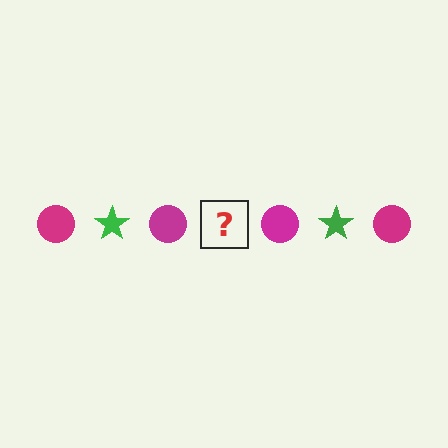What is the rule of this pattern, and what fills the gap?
The rule is that the pattern alternates between magenta circle and green star. The gap should be filled with a green star.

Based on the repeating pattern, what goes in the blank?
The blank should be a green star.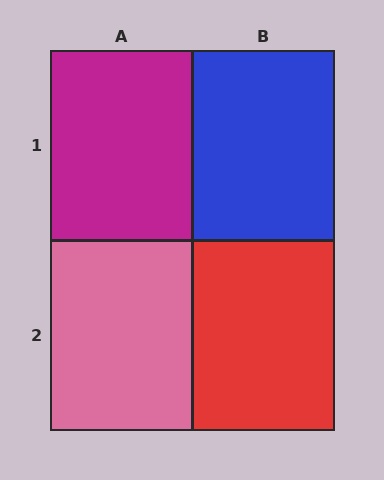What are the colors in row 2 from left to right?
Pink, red.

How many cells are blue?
1 cell is blue.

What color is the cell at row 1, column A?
Magenta.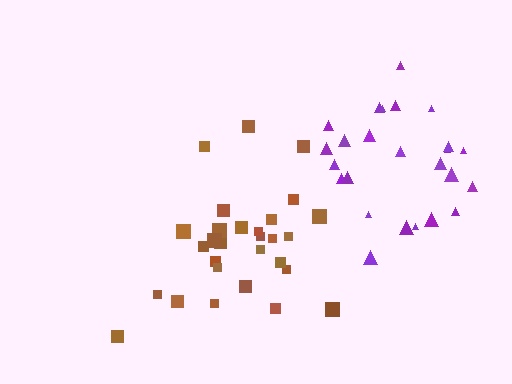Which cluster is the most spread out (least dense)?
Brown.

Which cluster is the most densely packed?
Purple.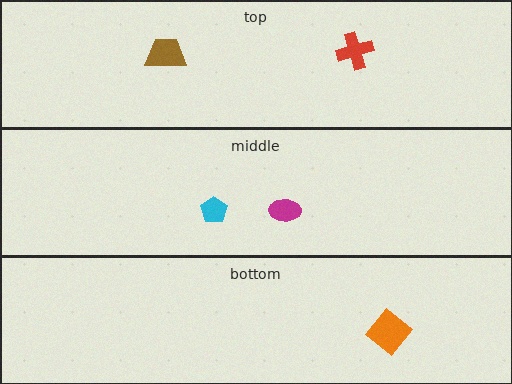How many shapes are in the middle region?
2.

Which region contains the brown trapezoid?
The top region.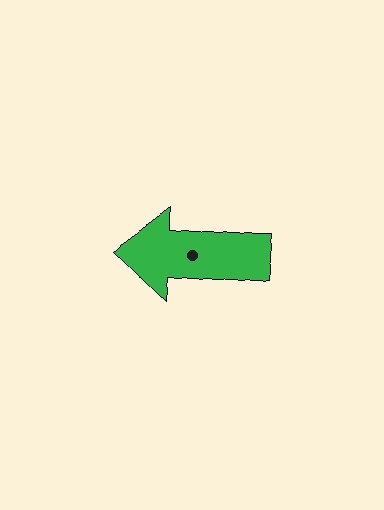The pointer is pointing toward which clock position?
Roughly 9 o'clock.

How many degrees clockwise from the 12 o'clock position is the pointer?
Approximately 274 degrees.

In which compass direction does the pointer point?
West.